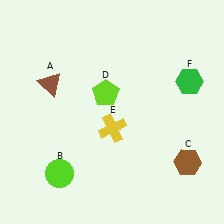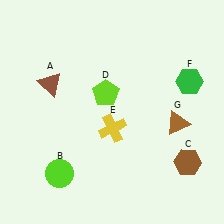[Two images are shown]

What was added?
A brown triangle (G) was added in Image 2.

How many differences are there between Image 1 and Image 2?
There is 1 difference between the two images.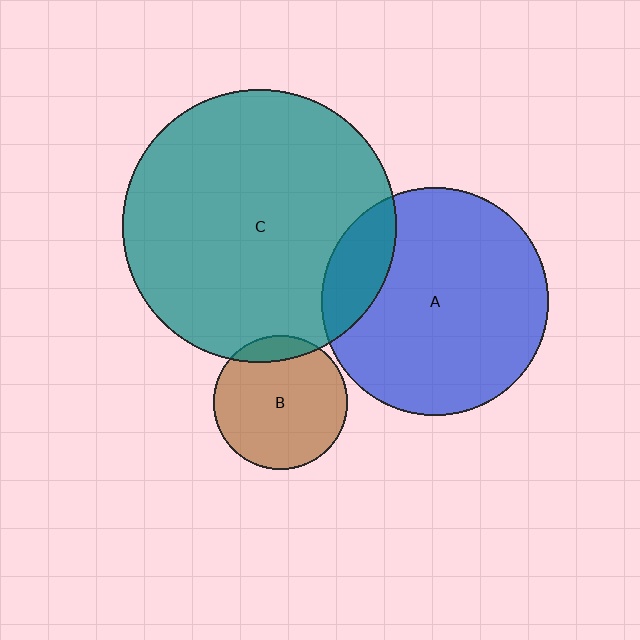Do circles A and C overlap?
Yes.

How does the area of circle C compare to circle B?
Approximately 4.2 times.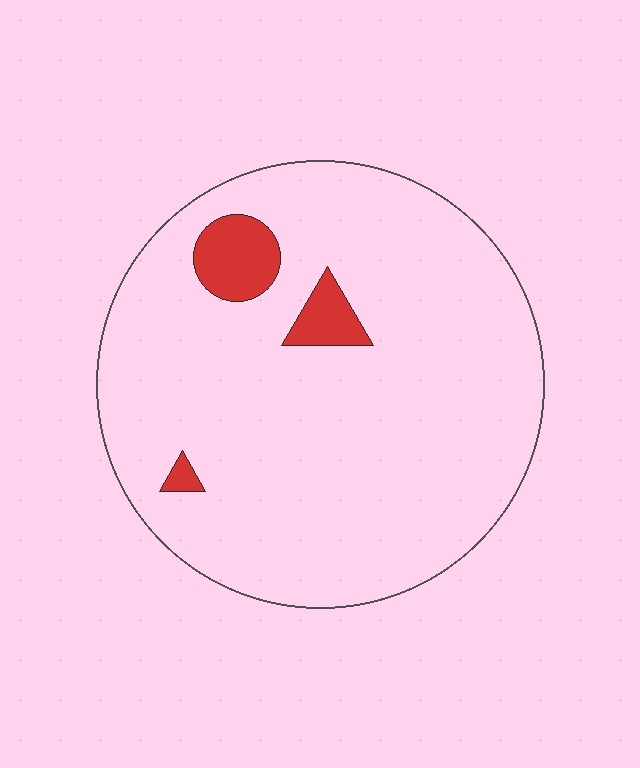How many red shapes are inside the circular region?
3.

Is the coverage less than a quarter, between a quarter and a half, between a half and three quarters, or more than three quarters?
Less than a quarter.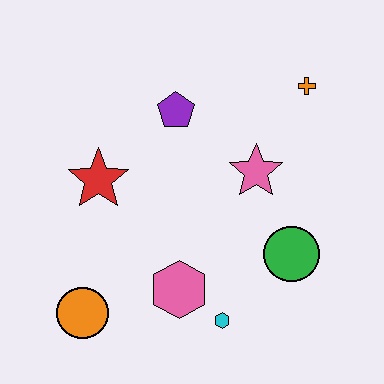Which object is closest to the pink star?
The green circle is closest to the pink star.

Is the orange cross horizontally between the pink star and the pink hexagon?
No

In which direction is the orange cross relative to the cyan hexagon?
The orange cross is above the cyan hexagon.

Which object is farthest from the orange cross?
The orange circle is farthest from the orange cross.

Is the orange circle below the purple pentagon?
Yes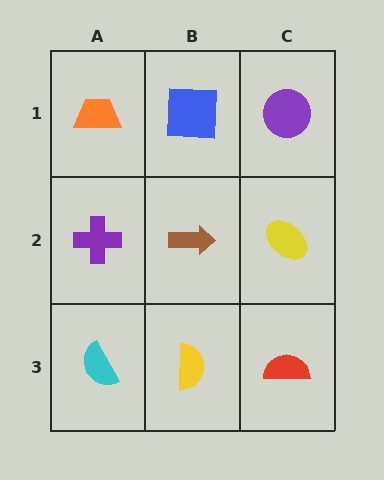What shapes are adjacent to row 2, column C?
A purple circle (row 1, column C), a red semicircle (row 3, column C), a brown arrow (row 2, column B).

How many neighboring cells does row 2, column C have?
3.